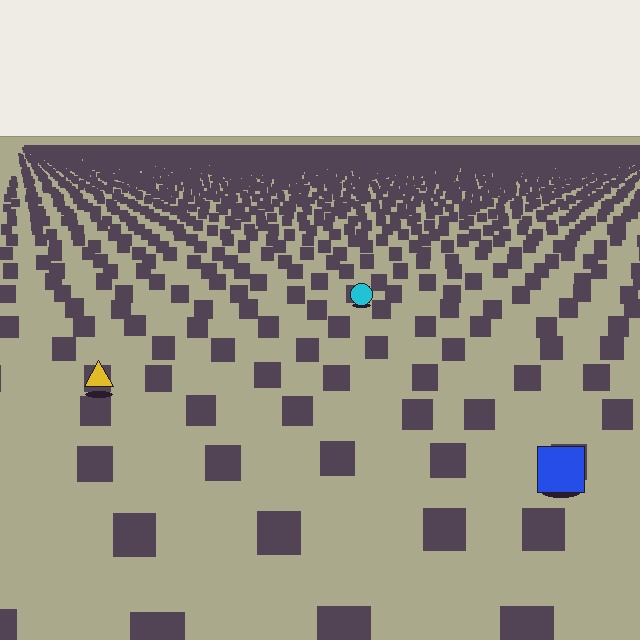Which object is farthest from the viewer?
The cyan circle is farthest from the viewer. It appears smaller and the ground texture around it is denser.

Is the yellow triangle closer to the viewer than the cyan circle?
Yes. The yellow triangle is closer — you can tell from the texture gradient: the ground texture is coarser near it.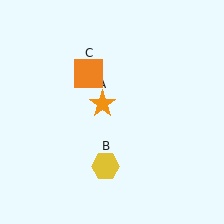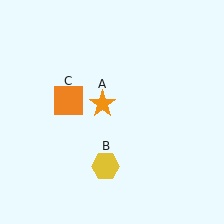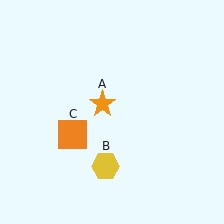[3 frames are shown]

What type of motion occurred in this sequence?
The orange square (object C) rotated counterclockwise around the center of the scene.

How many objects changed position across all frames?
1 object changed position: orange square (object C).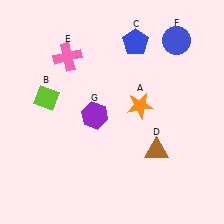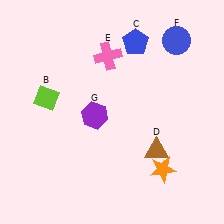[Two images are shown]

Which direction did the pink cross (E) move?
The pink cross (E) moved right.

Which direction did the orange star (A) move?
The orange star (A) moved down.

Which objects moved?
The objects that moved are: the orange star (A), the pink cross (E).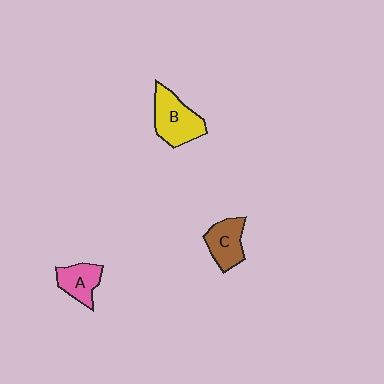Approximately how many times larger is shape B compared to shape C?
Approximately 1.3 times.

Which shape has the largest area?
Shape B (yellow).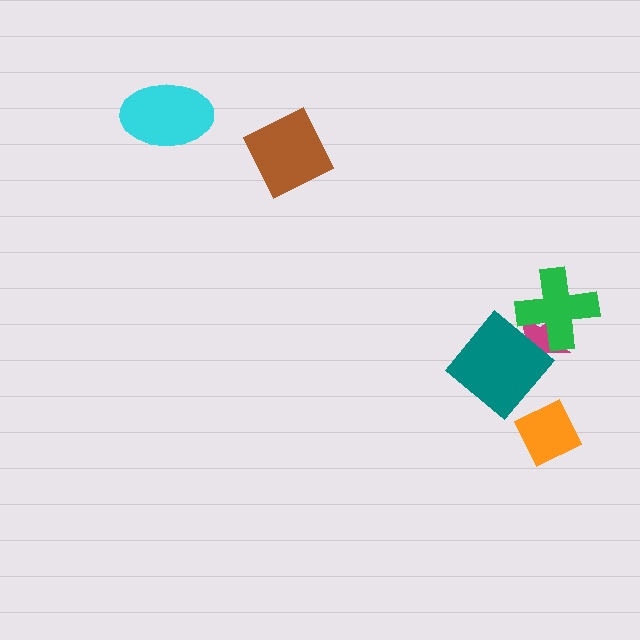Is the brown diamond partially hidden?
No, no other shape covers it.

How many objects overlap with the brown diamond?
0 objects overlap with the brown diamond.